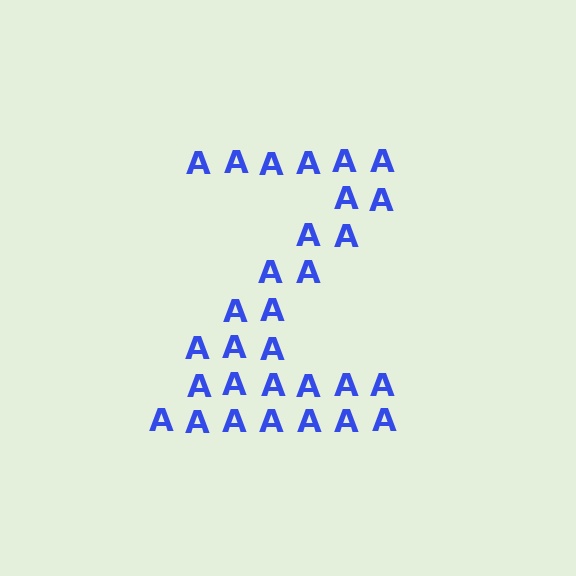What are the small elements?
The small elements are letter A's.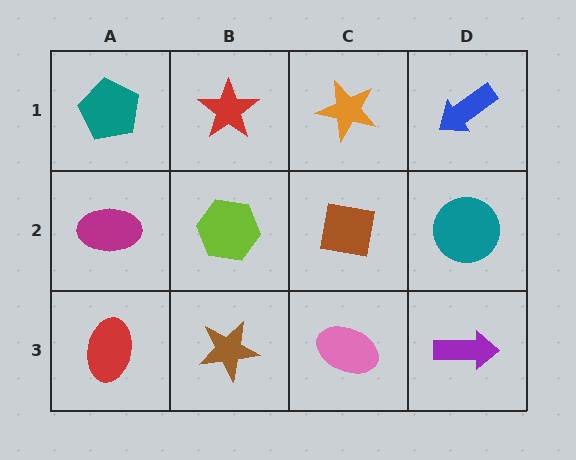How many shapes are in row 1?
4 shapes.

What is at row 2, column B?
A lime hexagon.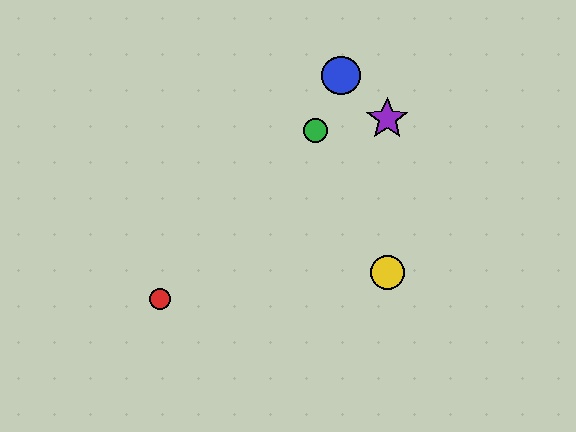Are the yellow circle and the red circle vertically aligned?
No, the yellow circle is at x≈387 and the red circle is at x≈160.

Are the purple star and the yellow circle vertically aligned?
Yes, both are at x≈387.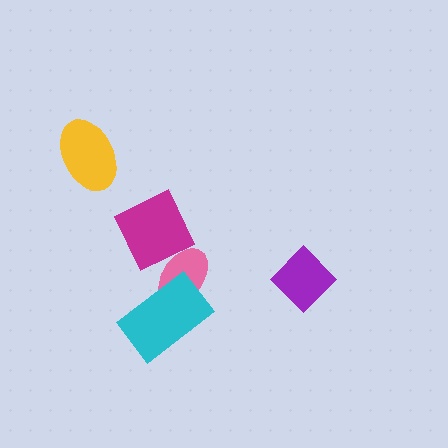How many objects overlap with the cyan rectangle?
1 object overlaps with the cyan rectangle.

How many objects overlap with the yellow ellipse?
0 objects overlap with the yellow ellipse.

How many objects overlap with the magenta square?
1 object overlaps with the magenta square.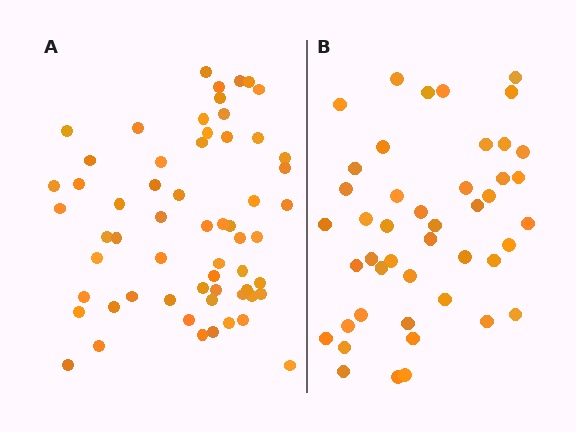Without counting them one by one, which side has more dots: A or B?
Region A (the left region) has more dots.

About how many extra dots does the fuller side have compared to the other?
Region A has approximately 15 more dots than region B.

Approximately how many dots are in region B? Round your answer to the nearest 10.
About 40 dots. (The exact count is 45, which rounds to 40.)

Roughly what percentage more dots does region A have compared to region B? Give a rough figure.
About 35% more.